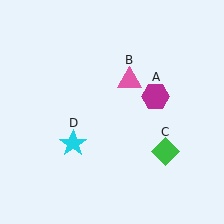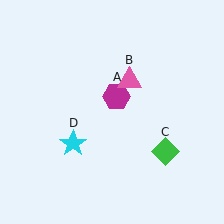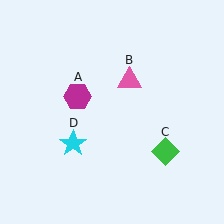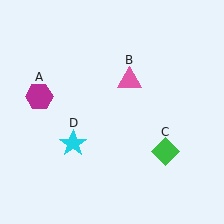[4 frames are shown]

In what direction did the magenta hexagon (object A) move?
The magenta hexagon (object A) moved left.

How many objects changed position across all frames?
1 object changed position: magenta hexagon (object A).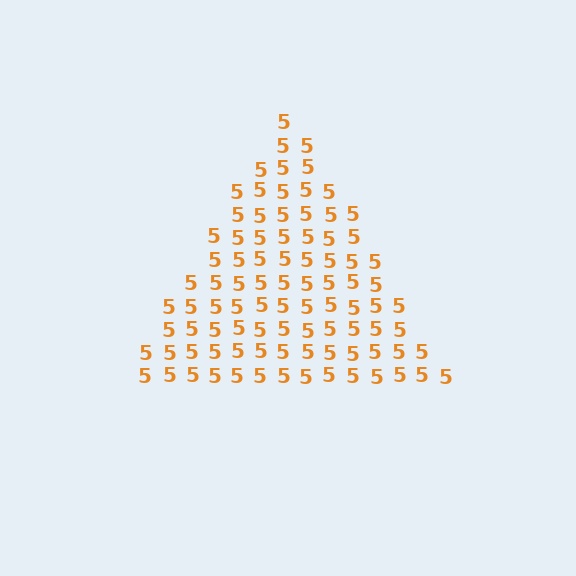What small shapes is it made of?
It is made of small digit 5's.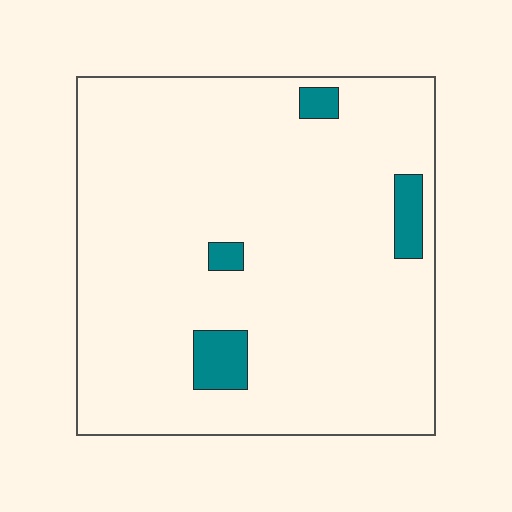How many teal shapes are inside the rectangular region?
4.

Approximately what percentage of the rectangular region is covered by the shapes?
Approximately 5%.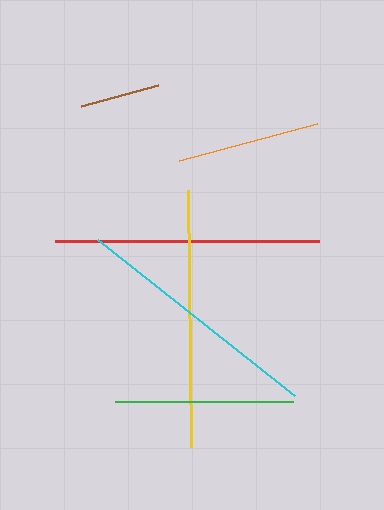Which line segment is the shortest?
The brown line is the shortest at approximately 80 pixels.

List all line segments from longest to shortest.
From longest to shortest: red, yellow, cyan, green, orange, brown.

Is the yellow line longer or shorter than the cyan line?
The yellow line is longer than the cyan line.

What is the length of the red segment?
The red segment is approximately 265 pixels long.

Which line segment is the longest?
The red line is the longest at approximately 265 pixels.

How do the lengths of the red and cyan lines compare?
The red and cyan lines are approximately the same length.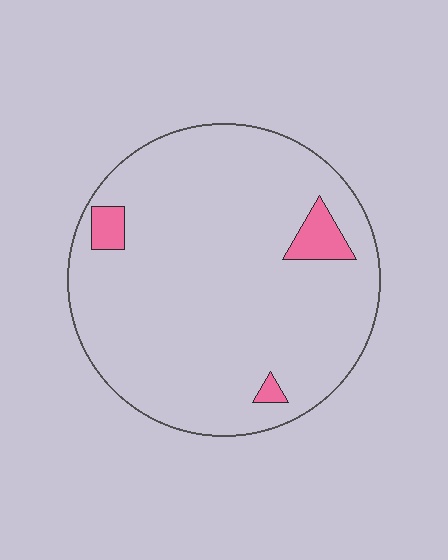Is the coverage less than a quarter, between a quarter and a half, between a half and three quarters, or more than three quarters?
Less than a quarter.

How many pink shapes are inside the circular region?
3.